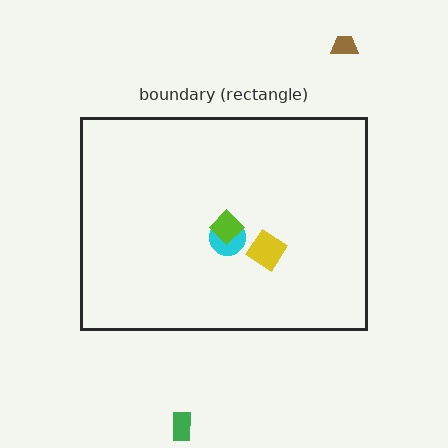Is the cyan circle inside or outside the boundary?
Inside.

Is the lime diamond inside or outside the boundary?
Inside.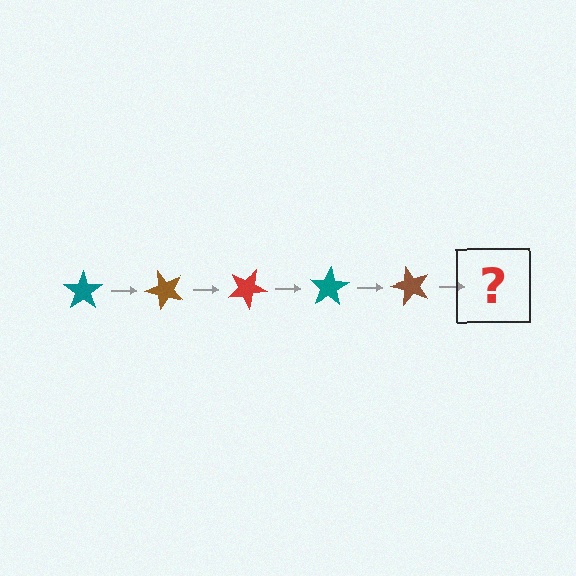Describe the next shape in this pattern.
It should be a red star, rotated 250 degrees from the start.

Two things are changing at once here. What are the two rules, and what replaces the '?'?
The two rules are that it rotates 50 degrees each step and the color cycles through teal, brown, and red. The '?' should be a red star, rotated 250 degrees from the start.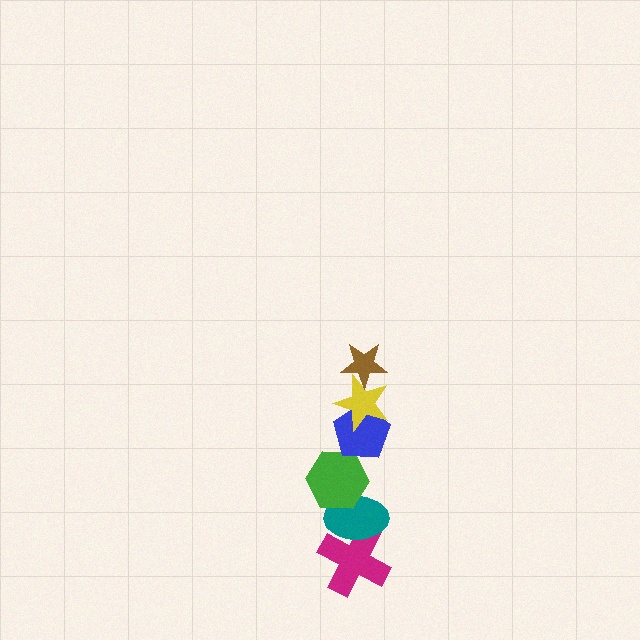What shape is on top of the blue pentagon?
The yellow star is on top of the blue pentagon.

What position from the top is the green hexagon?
The green hexagon is 4th from the top.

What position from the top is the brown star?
The brown star is 1st from the top.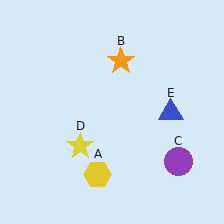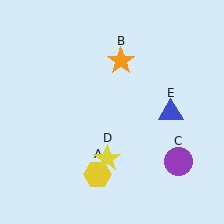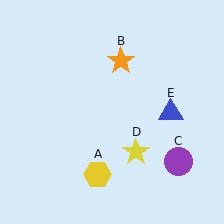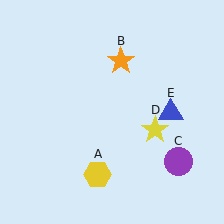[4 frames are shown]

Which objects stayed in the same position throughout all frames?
Yellow hexagon (object A) and orange star (object B) and purple circle (object C) and blue triangle (object E) remained stationary.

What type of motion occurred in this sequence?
The yellow star (object D) rotated counterclockwise around the center of the scene.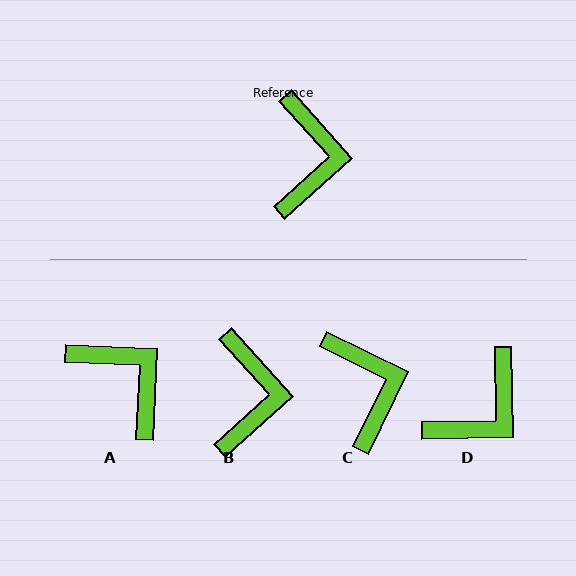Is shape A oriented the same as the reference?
No, it is off by about 45 degrees.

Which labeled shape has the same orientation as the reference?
B.